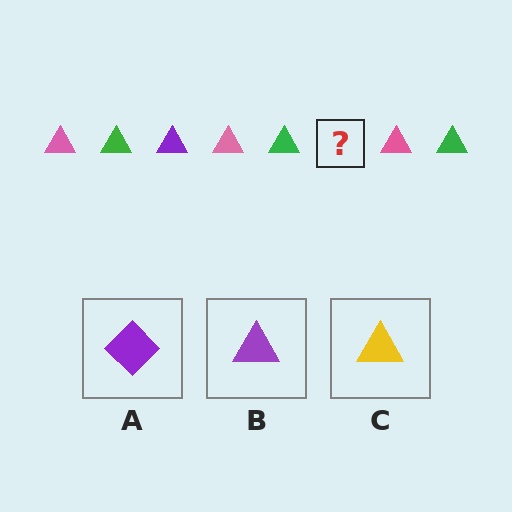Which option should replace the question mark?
Option B.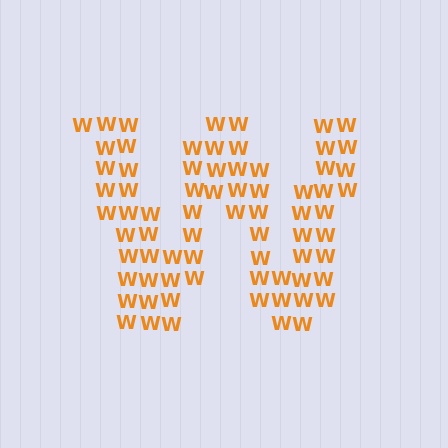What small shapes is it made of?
It is made of small letter W's.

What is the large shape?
The large shape is the letter W.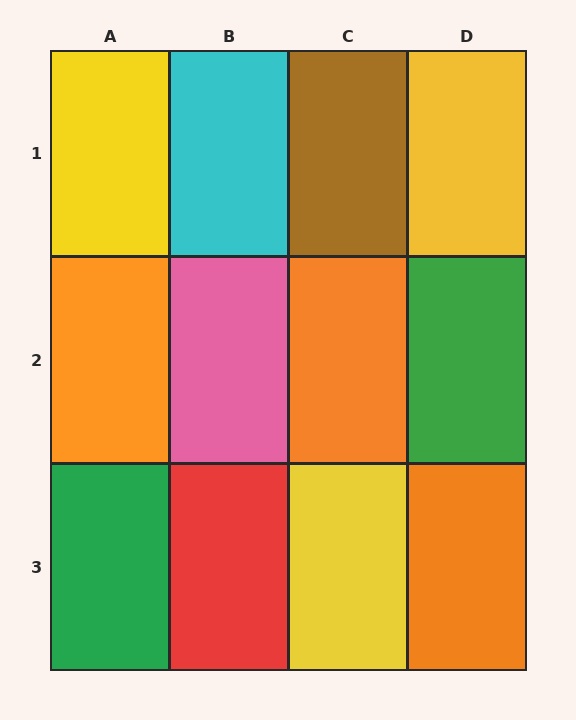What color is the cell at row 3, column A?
Green.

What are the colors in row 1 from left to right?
Yellow, cyan, brown, yellow.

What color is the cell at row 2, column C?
Orange.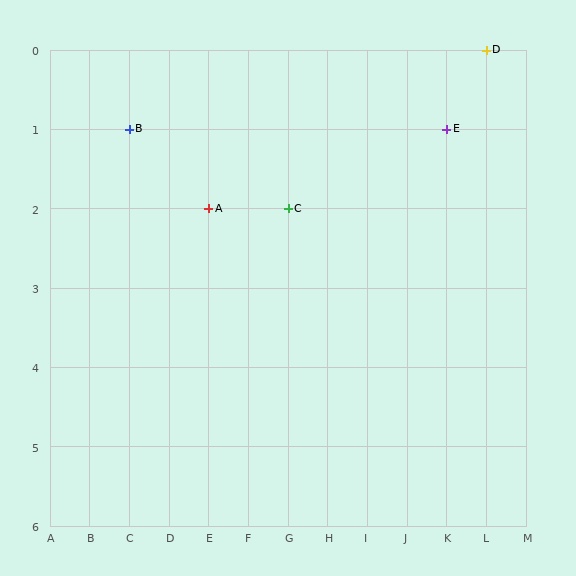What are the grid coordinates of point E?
Point E is at grid coordinates (K, 1).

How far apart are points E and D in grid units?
Points E and D are 1 column and 1 row apart (about 1.4 grid units diagonally).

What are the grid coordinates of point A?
Point A is at grid coordinates (E, 2).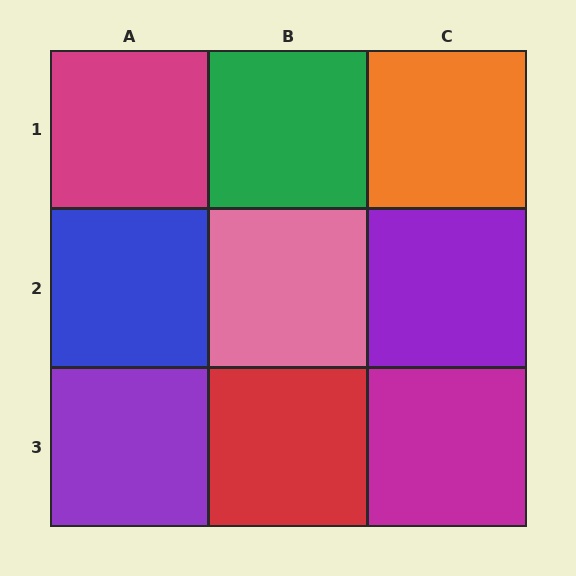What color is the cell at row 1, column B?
Green.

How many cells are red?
1 cell is red.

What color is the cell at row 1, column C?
Orange.